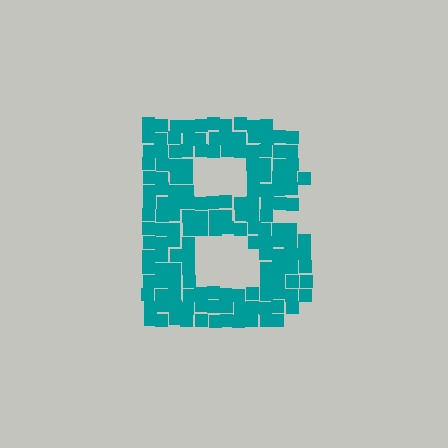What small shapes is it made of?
It is made of small squares.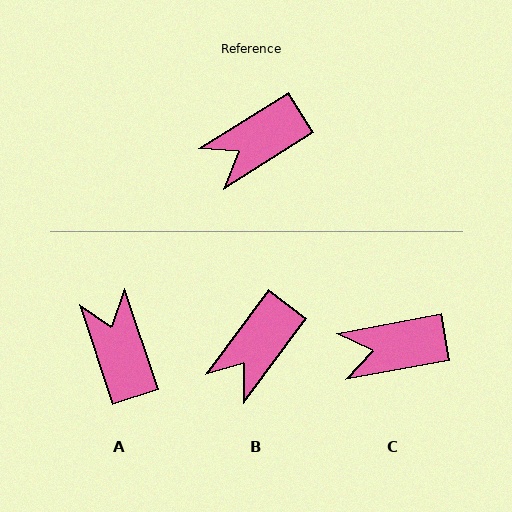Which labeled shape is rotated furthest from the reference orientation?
A, about 104 degrees away.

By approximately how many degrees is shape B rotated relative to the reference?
Approximately 21 degrees counter-clockwise.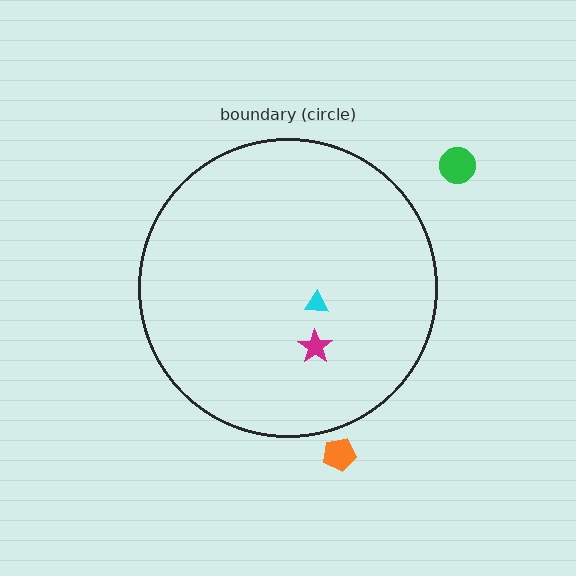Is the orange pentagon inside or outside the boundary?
Outside.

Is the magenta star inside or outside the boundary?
Inside.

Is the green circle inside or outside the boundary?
Outside.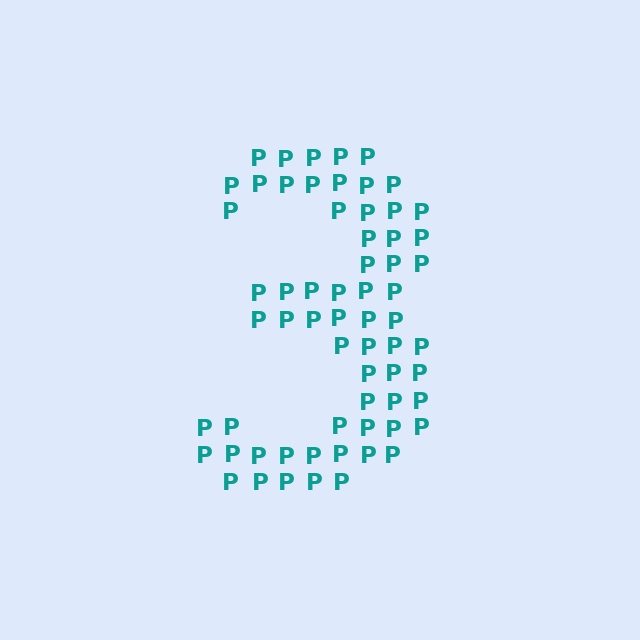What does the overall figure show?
The overall figure shows the digit 3.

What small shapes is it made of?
It is made of small letter P's.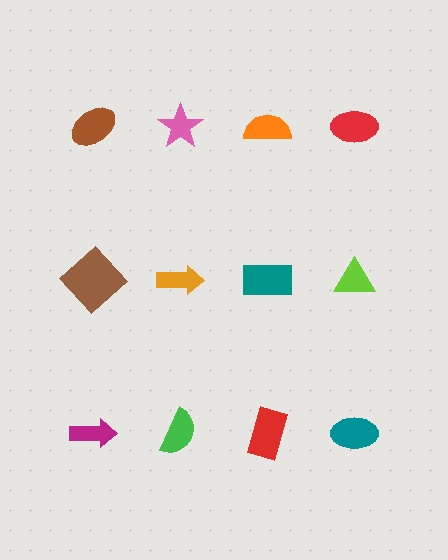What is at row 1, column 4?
A red ellipse.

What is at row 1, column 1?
A brown ellipse.